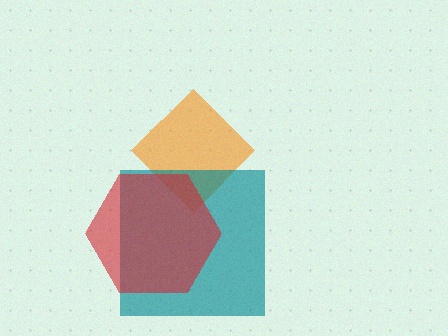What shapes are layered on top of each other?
The layered shapes are: an orange diamond, a teal square, a red hexagon.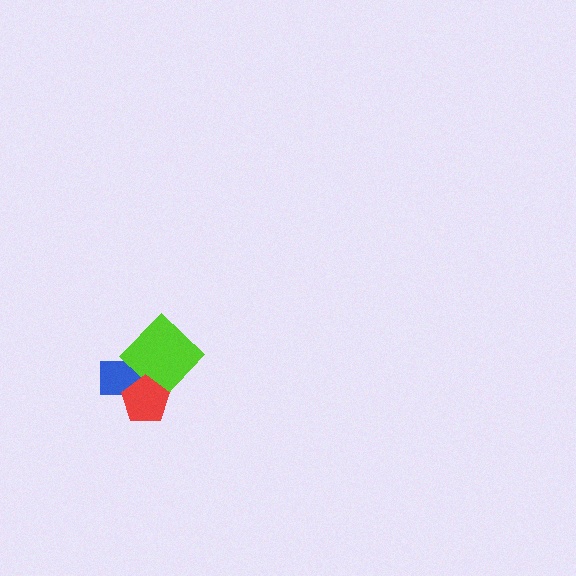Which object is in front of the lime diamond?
The red pentagon is in front of the lime diamond.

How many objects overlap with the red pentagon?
2 objects overlap with the red pentagon.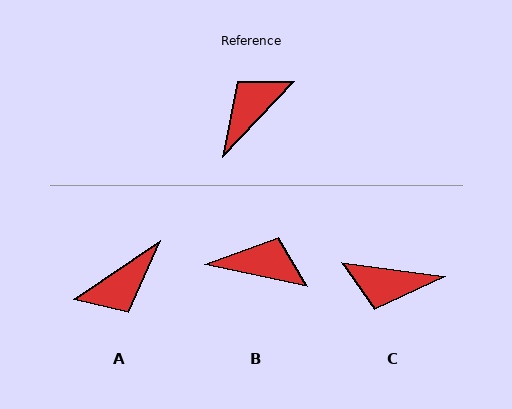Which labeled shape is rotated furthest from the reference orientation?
A, about 168 degrees away.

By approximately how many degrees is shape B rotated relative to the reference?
Approximately 59 degrees clockwise.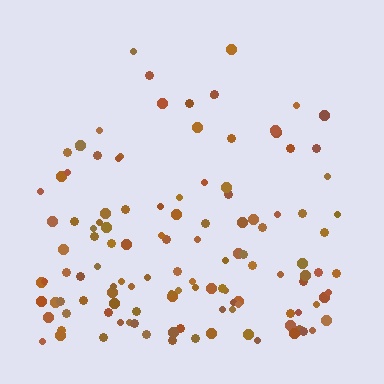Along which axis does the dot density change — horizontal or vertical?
Vertical.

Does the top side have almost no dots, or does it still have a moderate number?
Still a moderate number, just noticeably fewer than the bottom.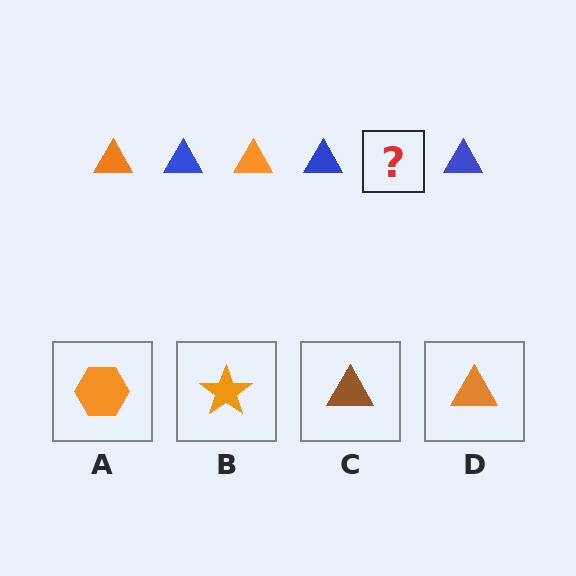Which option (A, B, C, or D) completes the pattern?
D.